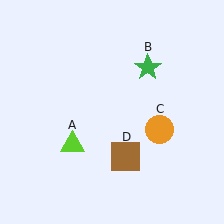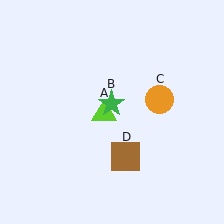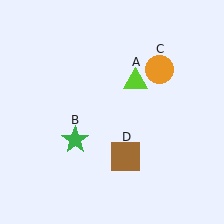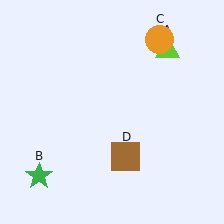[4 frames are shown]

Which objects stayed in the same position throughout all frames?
Brown square (object D) remained stationary.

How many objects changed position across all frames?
3 objects changed position: lime triangle (object A), green star (object B), orange circle (object C).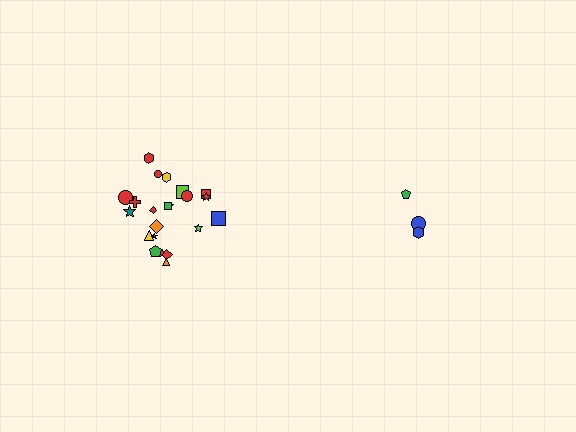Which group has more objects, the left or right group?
The left group.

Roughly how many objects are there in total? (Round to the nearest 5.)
Roughly 25 objects in total.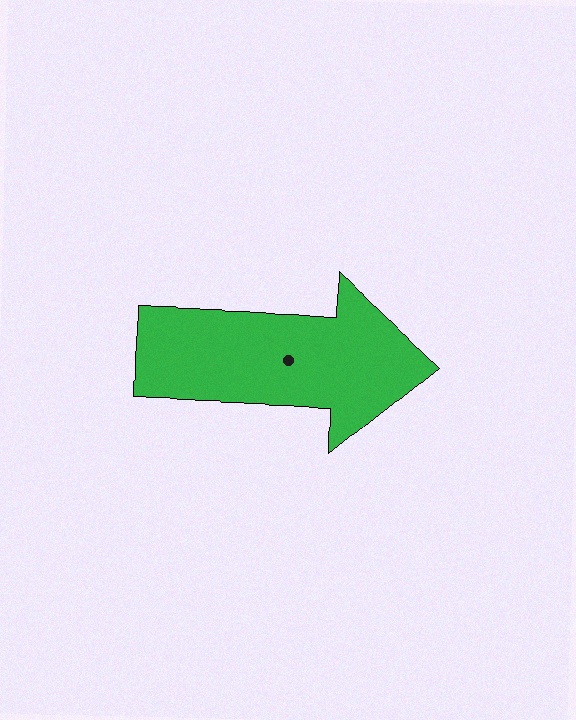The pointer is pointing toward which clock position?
Roughly 3 o'clock.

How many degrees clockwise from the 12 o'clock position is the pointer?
Approximately 92 degrees.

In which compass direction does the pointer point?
East.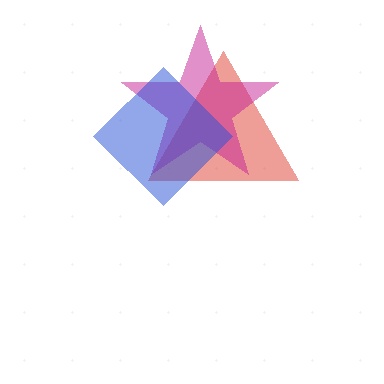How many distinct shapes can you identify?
There are 3 distinct shapes: a red triangle, a magenta star, a blue diamond.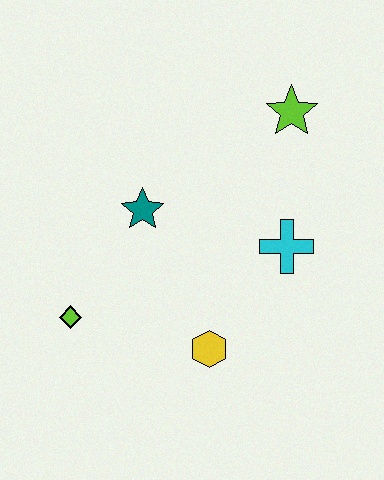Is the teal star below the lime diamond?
No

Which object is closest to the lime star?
The cyan cross is closest to the lime star.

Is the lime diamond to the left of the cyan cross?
Yes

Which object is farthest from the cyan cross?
The lime diamond is farthest from the cyan cross.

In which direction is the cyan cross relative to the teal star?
The cyan cross is to the right of the teal star.